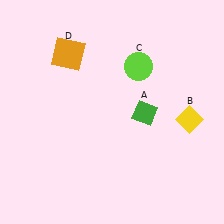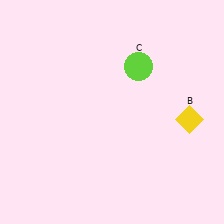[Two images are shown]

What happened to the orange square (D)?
The orange square (D) was removed in Image 2. It was in the top-left area of Image 1.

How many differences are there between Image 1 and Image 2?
There are 2 differences between the two images.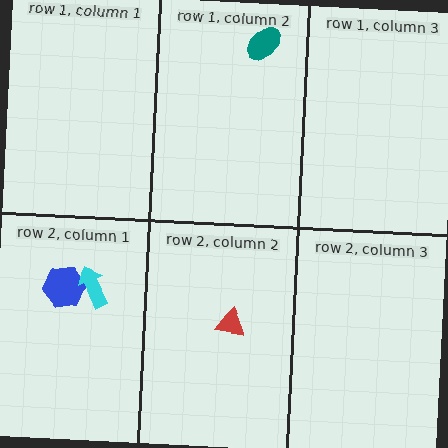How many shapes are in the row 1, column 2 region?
1.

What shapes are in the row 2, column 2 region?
The red triangle.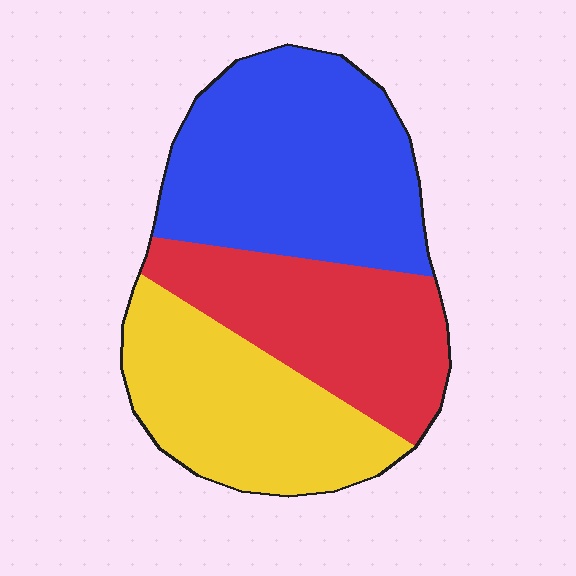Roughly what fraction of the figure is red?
Red covers 29% of the figure.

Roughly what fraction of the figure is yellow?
Yellow covers about 30% of the figure.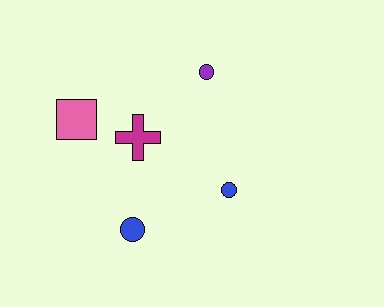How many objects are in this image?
There are 5 objects.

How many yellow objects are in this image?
There are no yellow objects.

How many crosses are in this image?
There is 1 cross.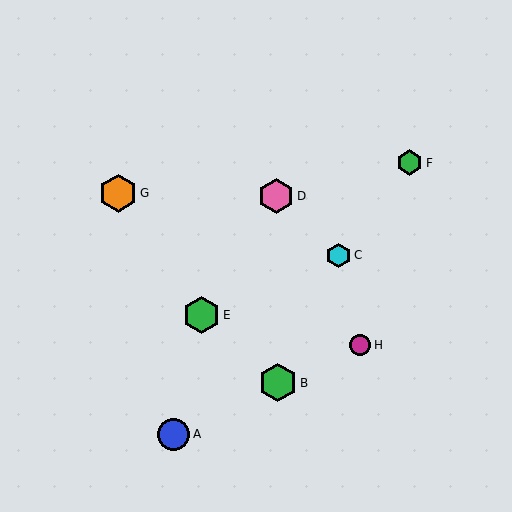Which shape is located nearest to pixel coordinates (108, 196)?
The orange hexagon (labeled G) at (118, 193) is nearest to that location.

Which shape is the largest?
The green hexagon (labeled B) is the largest.